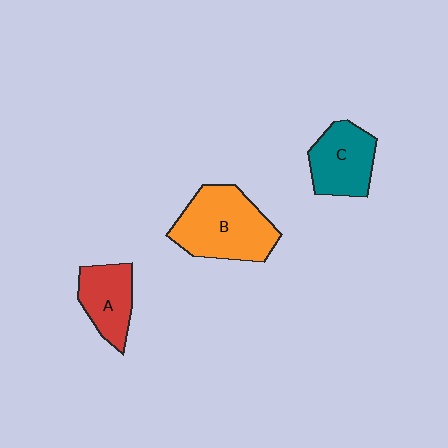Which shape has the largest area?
Shape B (orange).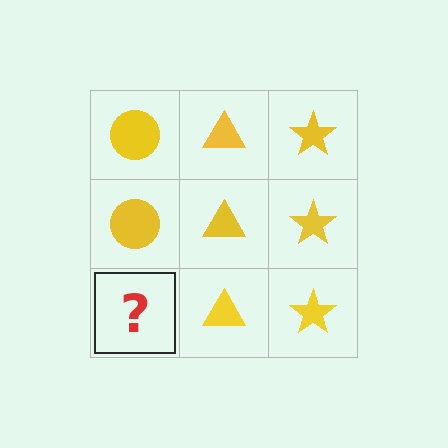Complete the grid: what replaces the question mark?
The question mark should be replaced with a yellow circle.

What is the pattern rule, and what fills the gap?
The rule is that each column has a consistent shape. The gap should be filled with a yellow circle.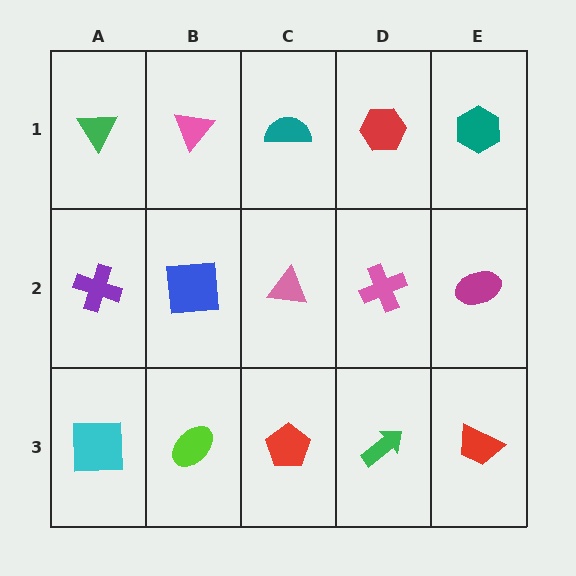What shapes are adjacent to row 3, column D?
A pink cross (row 2, column D), a red pentagon (row 3, column C), a red trapezoid (row 3, column E).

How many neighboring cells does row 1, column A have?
2.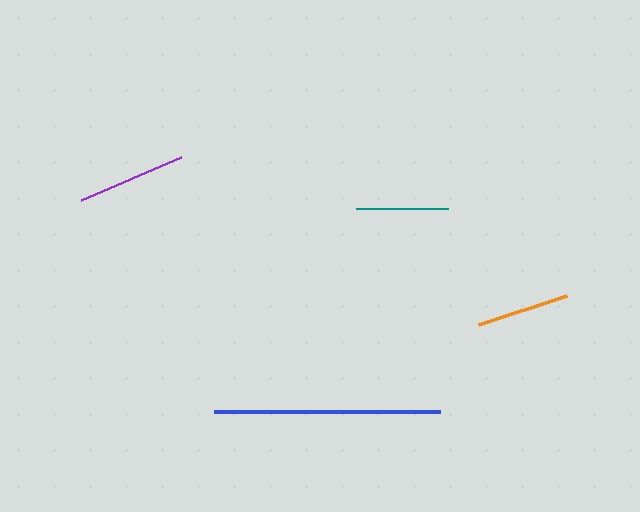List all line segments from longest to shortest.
From longest to shortest: blue, purple, orange, teal.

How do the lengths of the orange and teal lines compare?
The orange and teal lines are approximately the same length.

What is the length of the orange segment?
The orange segment is approximately 93 pixels long.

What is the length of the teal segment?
The teal segment is approximately 92 pixels long.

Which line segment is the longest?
The blue line is the longest at approximately 226 pixels.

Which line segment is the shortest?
The teal line is the shortest at approximately 92 pixels.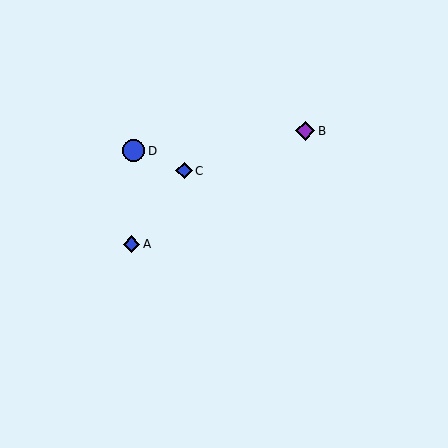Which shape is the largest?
The blue circle (labeled D) is the largest.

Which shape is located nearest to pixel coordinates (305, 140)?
The purple diamond (labeled B) at (305, 131) is nearest to that location.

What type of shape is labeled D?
Shape D is a blue circle.